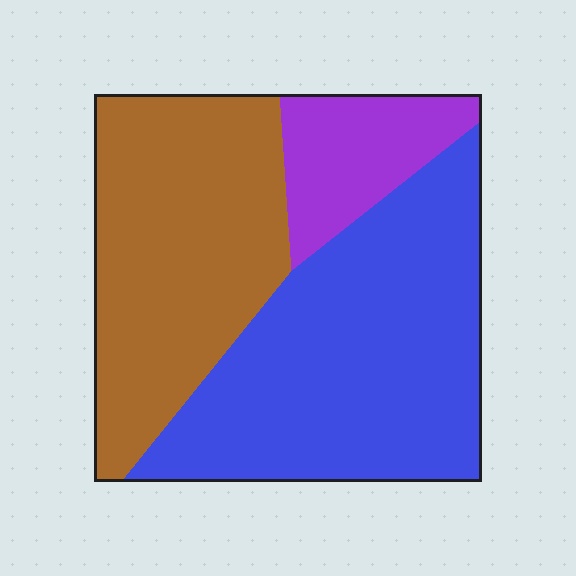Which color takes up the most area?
Blue, at roughly 50%.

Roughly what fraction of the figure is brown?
Brown covers around 40% of the figure.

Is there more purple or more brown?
Brown.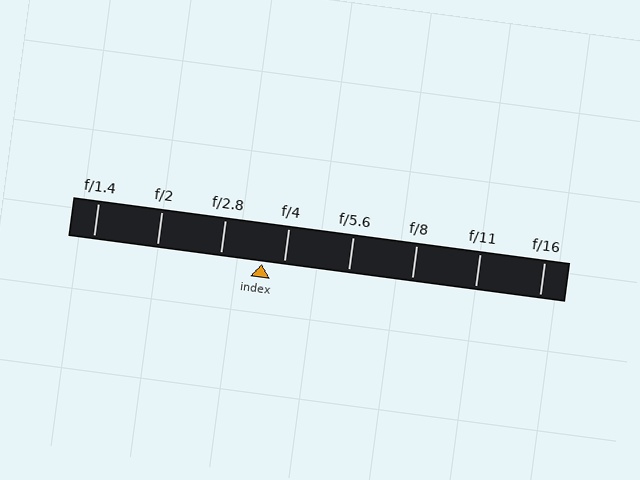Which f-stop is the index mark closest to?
The index mark is closest to f/4.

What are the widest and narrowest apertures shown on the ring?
The widest aperture shown is f/1.4 and the narrowest is f/16.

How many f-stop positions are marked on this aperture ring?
There are 8 f-stop positions marked.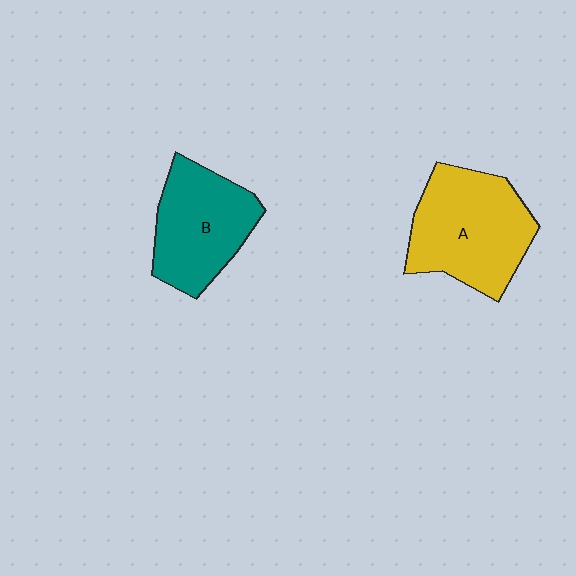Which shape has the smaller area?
Shape B (teal).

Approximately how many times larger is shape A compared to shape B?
Approximately 1.2 times.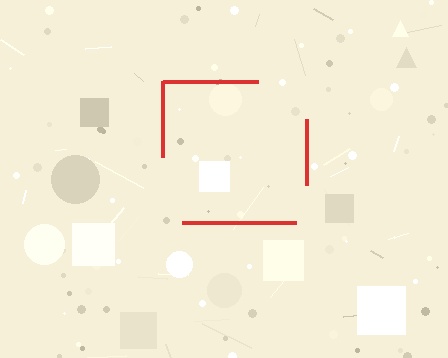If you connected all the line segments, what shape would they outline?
They would outline a square.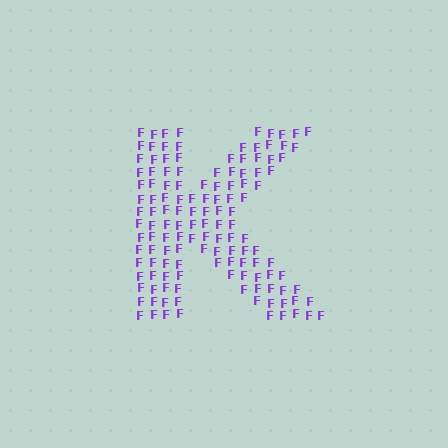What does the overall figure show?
The overall figure shows the letter K.